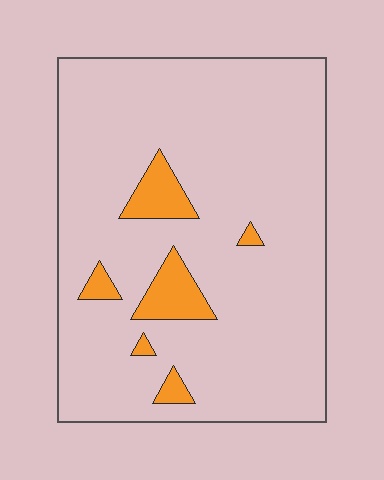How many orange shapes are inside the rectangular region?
6.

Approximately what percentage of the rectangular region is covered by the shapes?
Approximately 10%.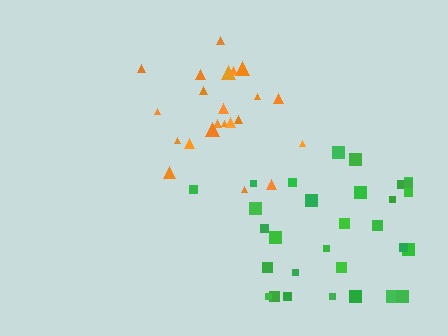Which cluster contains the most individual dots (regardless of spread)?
Green (30).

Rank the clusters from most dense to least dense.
orange, green.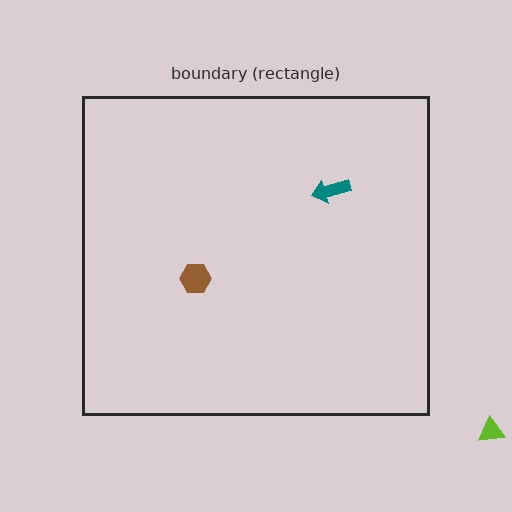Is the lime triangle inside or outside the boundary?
Outside.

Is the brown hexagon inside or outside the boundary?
Inside.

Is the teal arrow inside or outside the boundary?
Inside.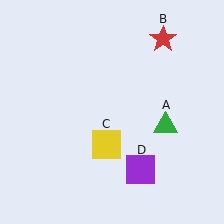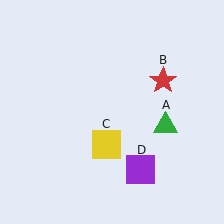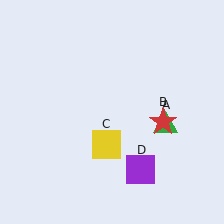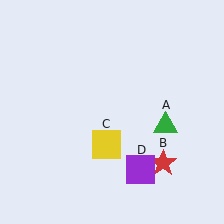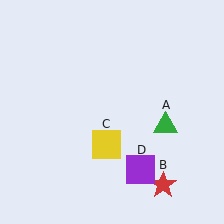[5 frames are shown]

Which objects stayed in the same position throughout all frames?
Green triangle (object A) and yellow square (object C) and purple square (object D) remained stationary.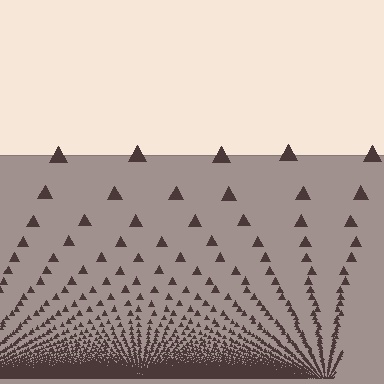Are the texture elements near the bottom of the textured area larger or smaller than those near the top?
Smaller. The gradient is inverted — elements near the bottom are smaller and denser.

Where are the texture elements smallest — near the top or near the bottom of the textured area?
Near the bottom.